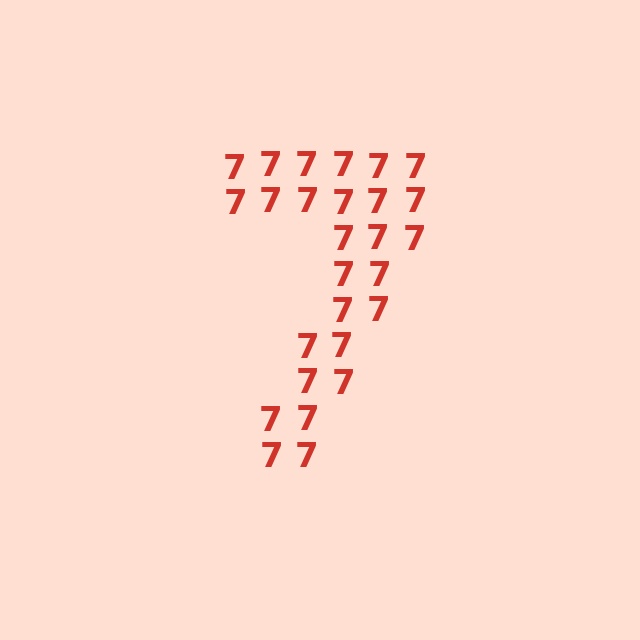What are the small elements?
The small elements are digit 7's.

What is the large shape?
The large shape is the digit 7.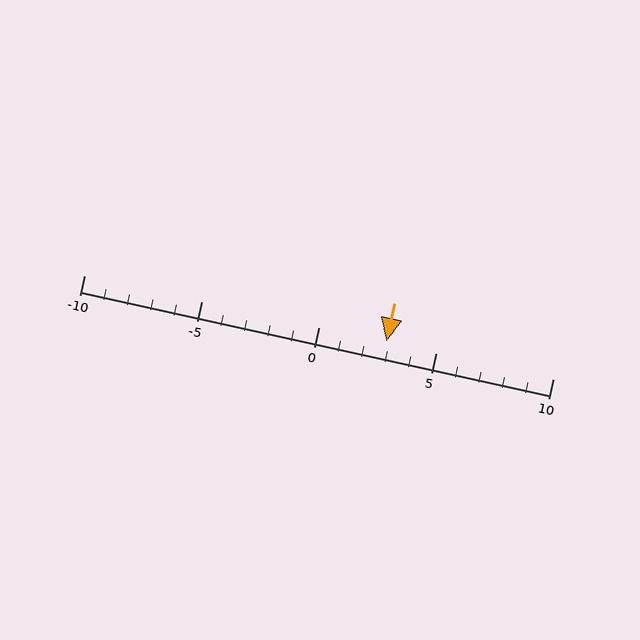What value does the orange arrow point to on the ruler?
The orange arrow points to approximately 3.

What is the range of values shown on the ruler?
The ruler shows values from -10 to 10.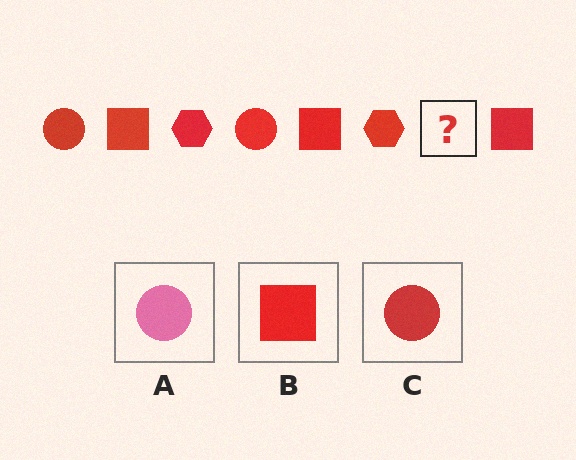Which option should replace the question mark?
Option C.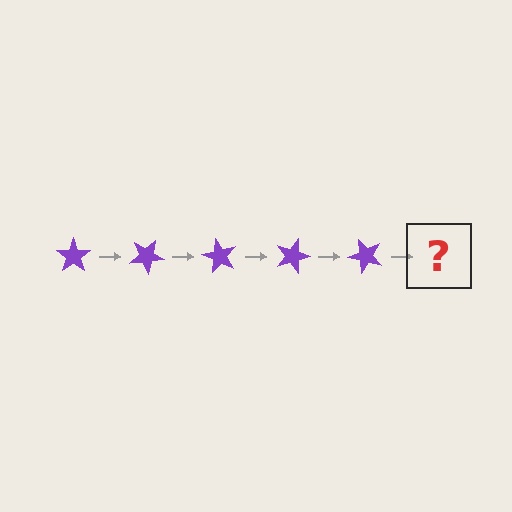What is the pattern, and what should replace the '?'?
The pattern is that the star rotates 30 degrees each step. The '?' should be a purple star rotated 150 degrees.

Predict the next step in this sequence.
The next step is a purple star rotated 150 degrees.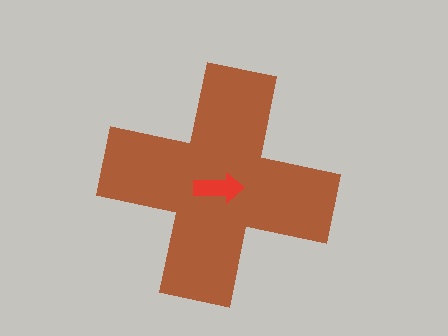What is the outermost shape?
The brown cross.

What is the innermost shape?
The red arrow.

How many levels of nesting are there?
2.